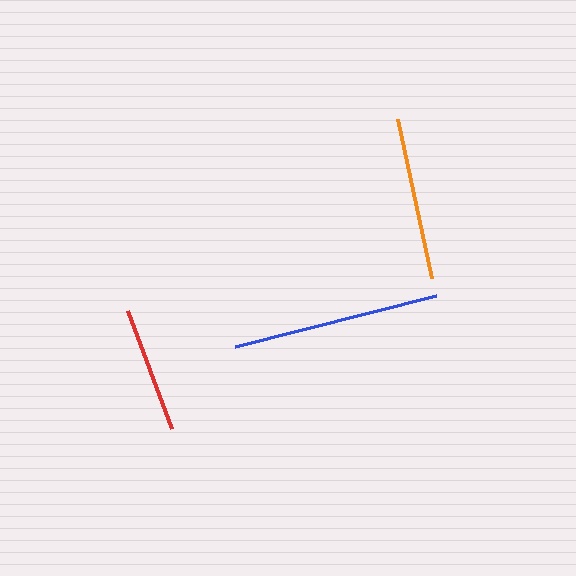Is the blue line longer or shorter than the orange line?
The blue line is longer than the orange line.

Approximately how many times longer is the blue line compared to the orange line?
The blue line is approximately 1.3 times the length of the orange line.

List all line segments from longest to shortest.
From longest to shortest: blue, orange, red.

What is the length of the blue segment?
The blue segment is approximately 207 pixels long.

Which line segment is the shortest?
The red line is the shortest at approximately 125 pixels.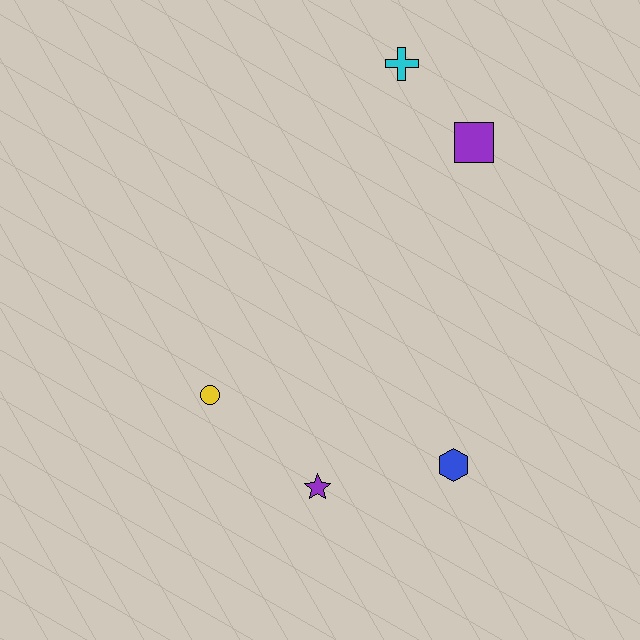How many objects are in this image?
There are 5 objects.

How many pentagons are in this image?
There are no pentagons.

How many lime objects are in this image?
There are no lime objects.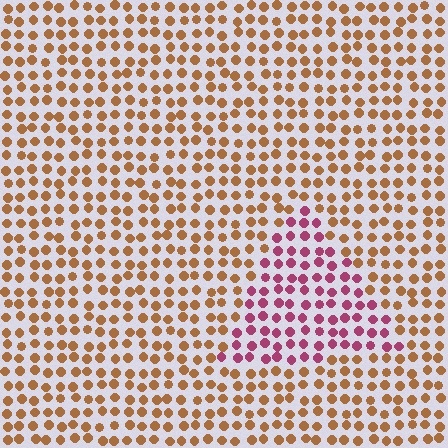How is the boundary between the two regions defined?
The boundary is defined purely by a slight shift in hue (about 57 degrees). Spacing, size, and orientation are identical on both sides.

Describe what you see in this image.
The image is filled with small brown elements in a uniform arrangement. A triangle-shaped region is visible where the elements are tinted to a slightly different hue, forming a subtle color boundary.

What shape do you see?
I see a triangle.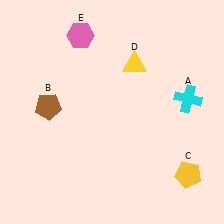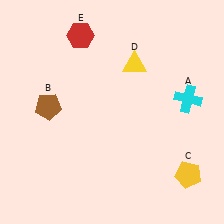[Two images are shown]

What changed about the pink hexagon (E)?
In Image 1, E is pink. In Image 2, it changed to red.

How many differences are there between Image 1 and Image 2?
There is 1 difference between the two images.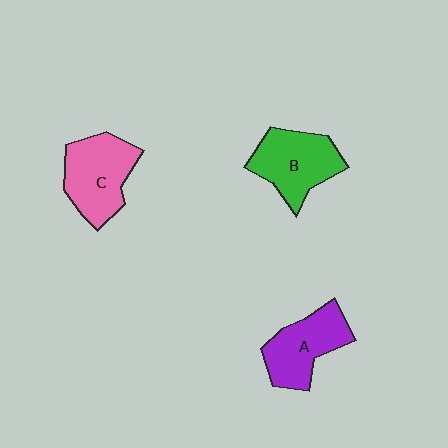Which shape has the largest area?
Shape C (pink).